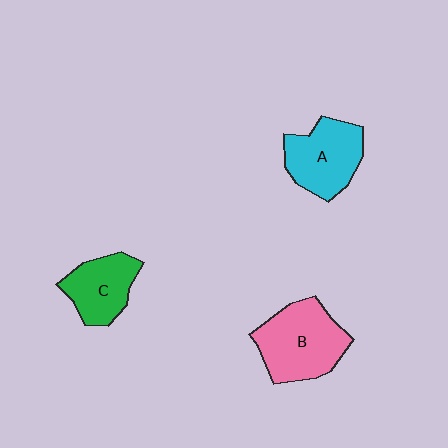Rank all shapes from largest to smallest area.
From largest to smallest: B (pink), A (cyan), C (green).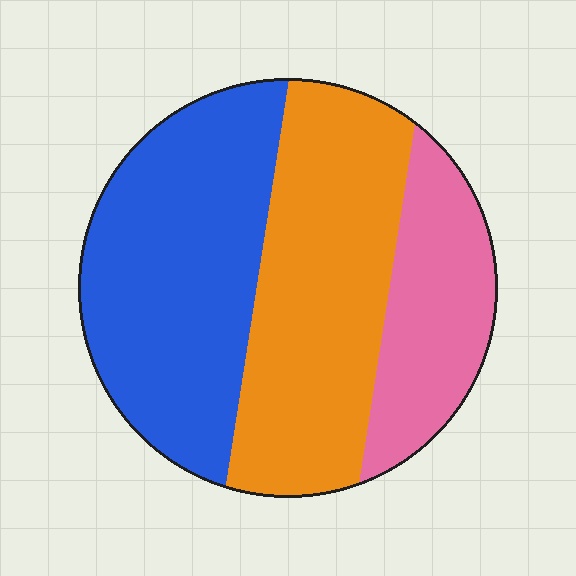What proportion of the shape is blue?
Blue covers roughly 40% of the shape.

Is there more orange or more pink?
Orange.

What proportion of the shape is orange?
Orange covers around 40% of the shape.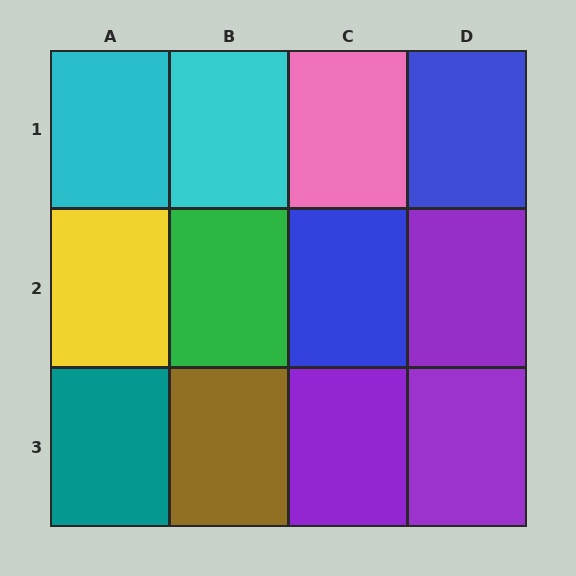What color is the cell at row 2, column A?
Yellow.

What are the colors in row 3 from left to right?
Teal, brown, purple, purple.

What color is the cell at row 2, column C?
Blue.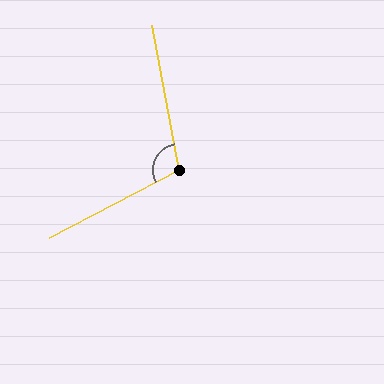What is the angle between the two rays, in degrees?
Approximately 107 degrees.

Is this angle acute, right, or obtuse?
It is obtuse.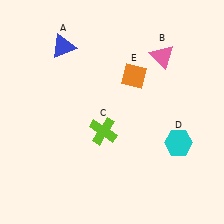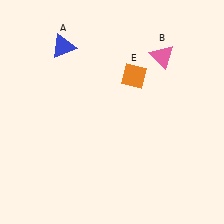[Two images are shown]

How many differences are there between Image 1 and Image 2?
There are 2 differences between the two images.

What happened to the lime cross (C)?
The lime cross (C) was removed in Image 2. It was in the bottom-left area of Image 1.